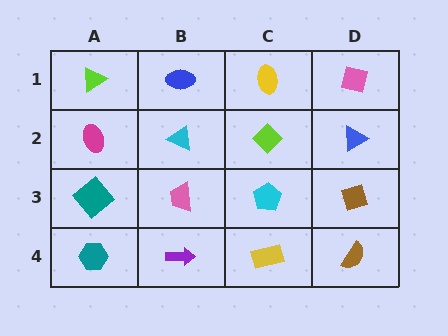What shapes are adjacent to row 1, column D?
A blue triangle (row 2, column D), a yellow ellipse (row 1, column C).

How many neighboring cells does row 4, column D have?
2.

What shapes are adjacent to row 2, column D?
A pink square (row 1, column D), a brown diamond (row 3, column D), a lime diamond (row 2, column C).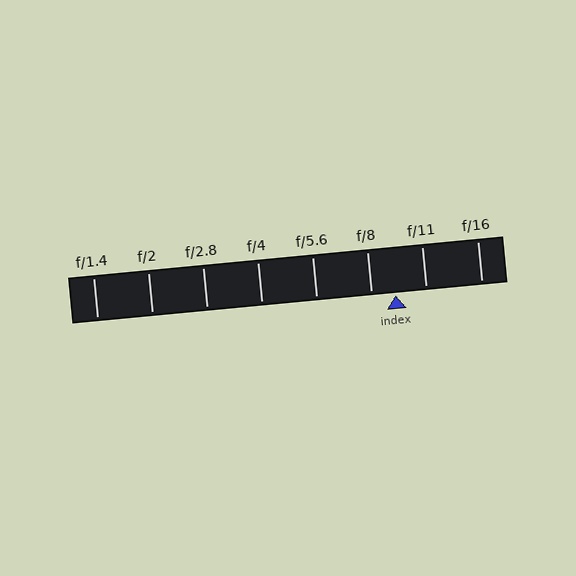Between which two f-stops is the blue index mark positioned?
The index mark is between f/8 and f/11.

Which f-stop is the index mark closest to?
The index mark is closest to f/8.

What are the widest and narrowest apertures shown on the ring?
The widest aperture shown is f/1.4 and the narrowest is f/16.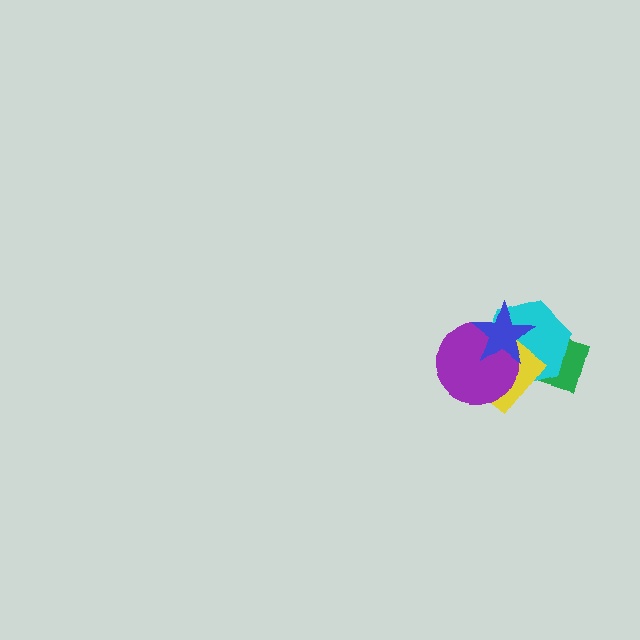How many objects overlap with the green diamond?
3 objects overlap with the green diamond.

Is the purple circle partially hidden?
Yes, it is partially covered by another shape.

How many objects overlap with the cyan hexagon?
4 objects overlap with the cyan hexagon.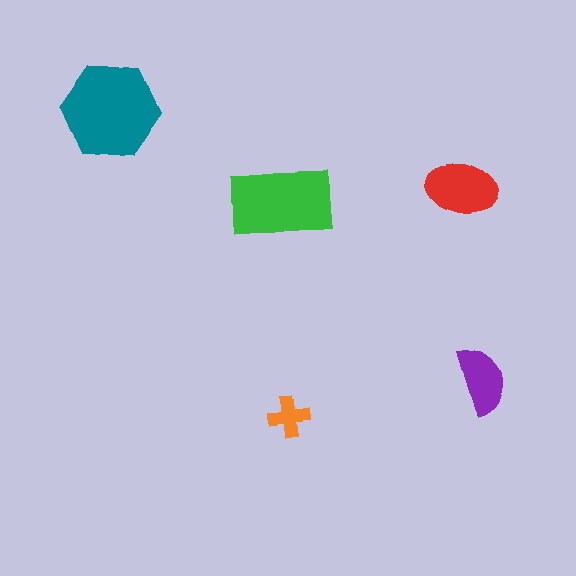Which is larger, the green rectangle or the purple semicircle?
The green rectangle.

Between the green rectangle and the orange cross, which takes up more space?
The green rectangle.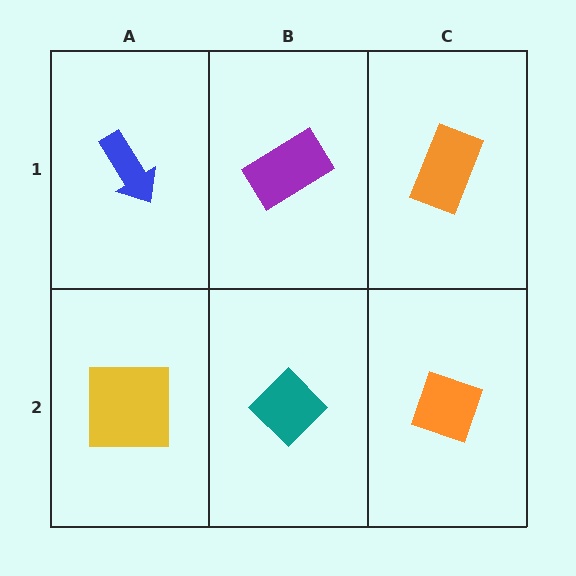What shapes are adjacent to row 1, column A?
A yellow square (row 2, column A), a purple rectangle (row 1, column B).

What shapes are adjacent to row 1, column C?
An orange diamond (row 2, column C), a purple rectangle (row 1, column B).